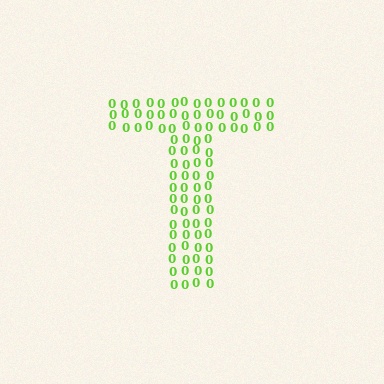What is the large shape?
The large shape is the letter T.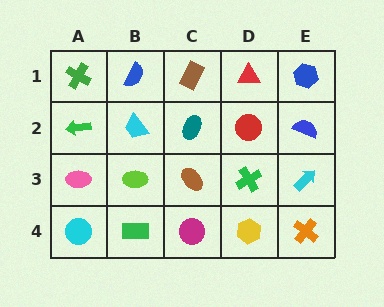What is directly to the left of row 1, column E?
A red triangle.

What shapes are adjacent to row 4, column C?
A brown ellipse (row 3, column C), a green rectangle (row 4, column B), a yellow hexagon (row 4, column D).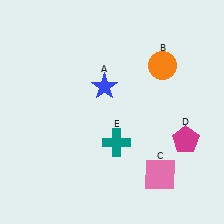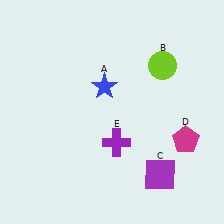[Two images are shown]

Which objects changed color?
B changed from orange to lime. C changed from pink to purple. E changed from teal to purple.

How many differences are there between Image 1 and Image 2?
There are 3 differences between the two images.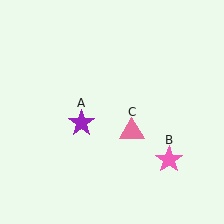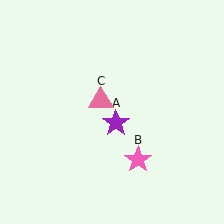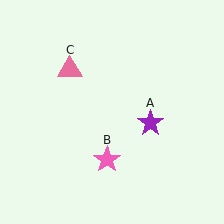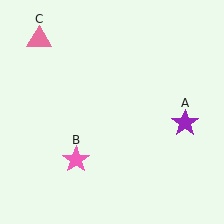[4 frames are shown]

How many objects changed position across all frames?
3 objects changed position: purple star (object A), pink star (object B), pink triangle (object C).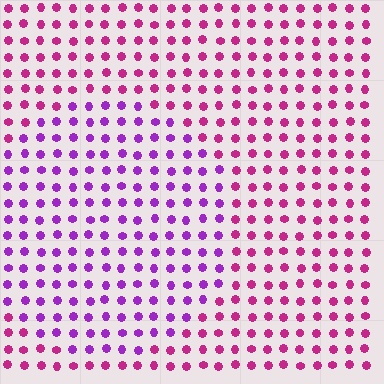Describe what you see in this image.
The image is filled with small magenta elements in a uniform arrangement. A circle-shaped region is visible where the elements are tinted to a slightly different hue, forming a subtle color boundary.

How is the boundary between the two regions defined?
The boundary is defined purely by a slight shift in hue (about 37 degrees). Spacing, size, and orientation are identical on both sides.